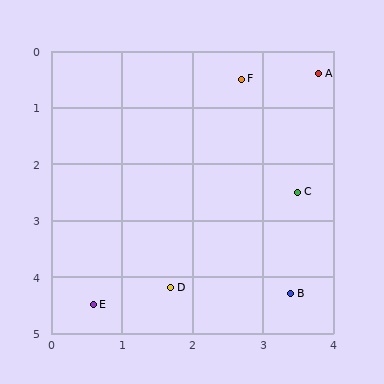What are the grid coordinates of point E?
Point E is at approximately (0.6, 4.5).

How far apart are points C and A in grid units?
Points C and A are about 2.1 grid units apart.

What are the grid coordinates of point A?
Point A is at approximately (3.8, 0.4).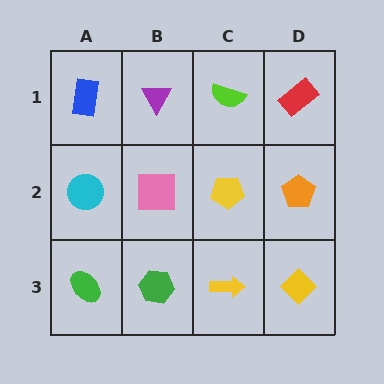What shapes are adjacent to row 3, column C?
A yellow pentagon (row 2, column C), a green hexagon (row 3, column B), a yellow diamond (row 3, column D).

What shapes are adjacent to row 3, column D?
An orange pentagon (row 2, column D), a yellow arrow (row 3, column C).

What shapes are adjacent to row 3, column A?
A cyan circle (row 2, column A), a green hexagon (row 3, column B).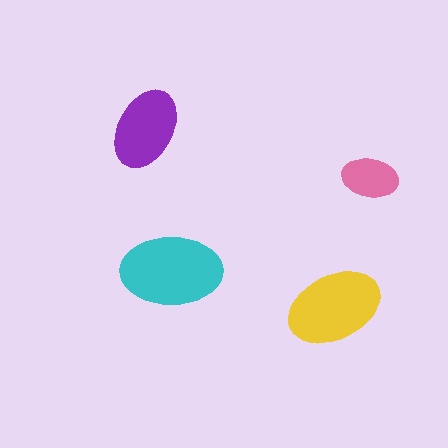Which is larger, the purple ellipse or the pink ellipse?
The purple one.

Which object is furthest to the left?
The purple ellipse is leftmost.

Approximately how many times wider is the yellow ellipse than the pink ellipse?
About 1.5 times wider.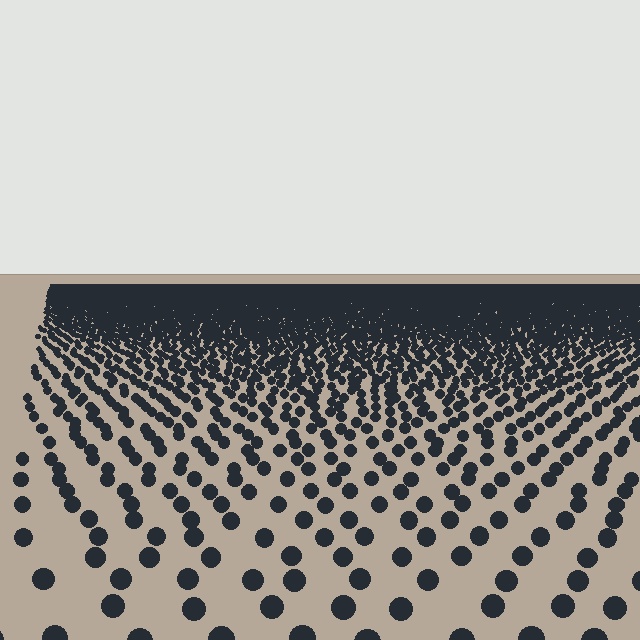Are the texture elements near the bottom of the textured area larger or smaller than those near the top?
Larger. Near the bottom, elements are closer to the viewer and appear at a bigger on-screen size.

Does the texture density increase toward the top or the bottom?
Density increases toward the top.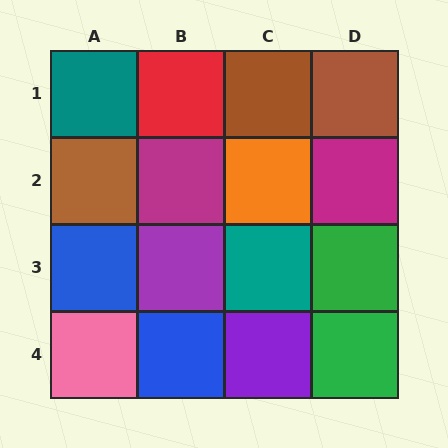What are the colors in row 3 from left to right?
Blue, purple, teal, green.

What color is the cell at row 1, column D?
Brown.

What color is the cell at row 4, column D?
Green.